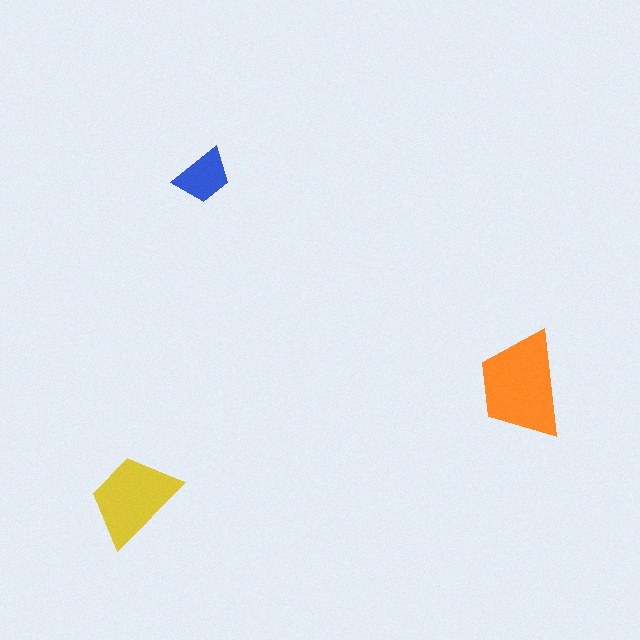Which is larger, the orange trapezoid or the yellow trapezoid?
The orange one.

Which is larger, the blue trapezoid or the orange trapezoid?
The orange one.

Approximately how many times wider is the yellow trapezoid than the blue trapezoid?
About 1.5 times wider.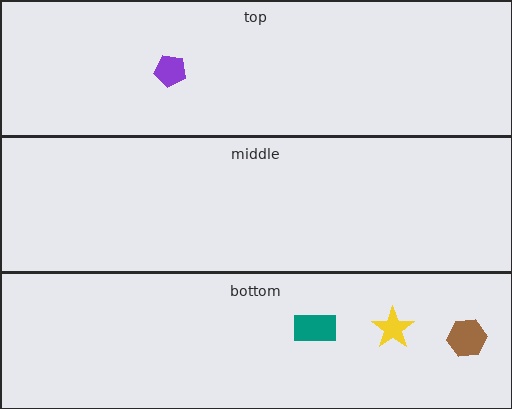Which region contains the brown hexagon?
The bottom region.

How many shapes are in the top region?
1.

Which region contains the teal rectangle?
The bottom region.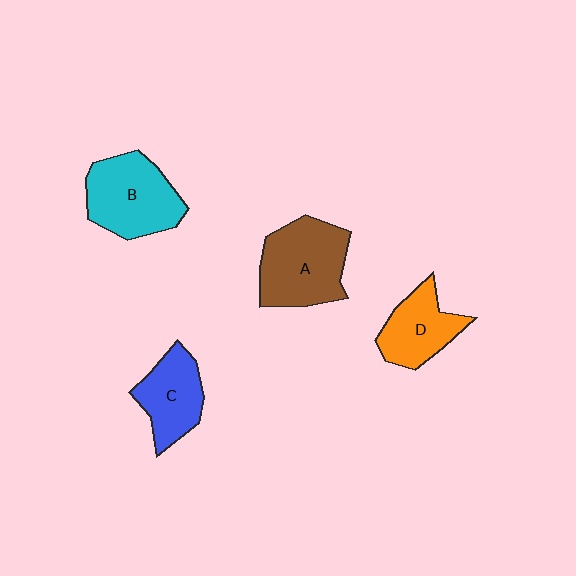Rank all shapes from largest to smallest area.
From largest to smallest: A (brown), B (cyan), C (blue), D (orange).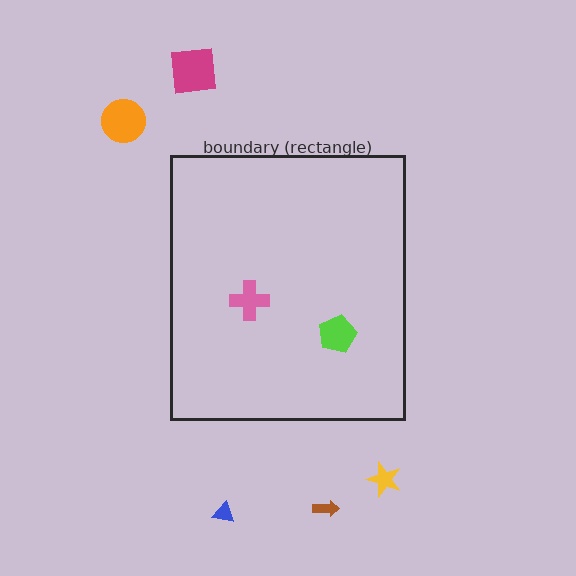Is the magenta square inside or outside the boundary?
Outside.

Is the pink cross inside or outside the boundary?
Inside.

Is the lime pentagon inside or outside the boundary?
Inside.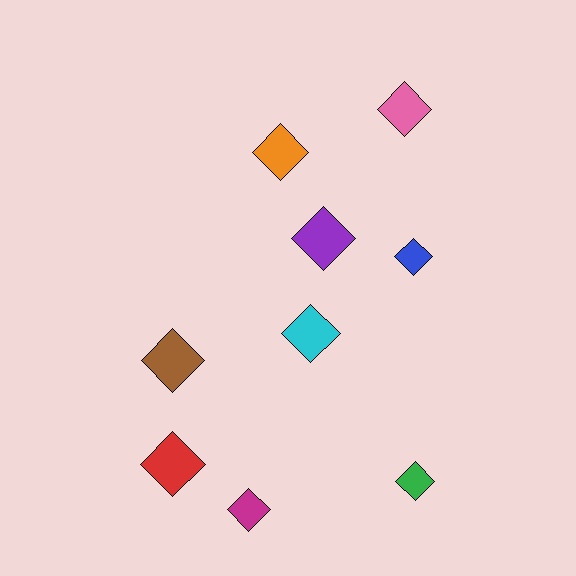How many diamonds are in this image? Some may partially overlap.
There are 9 diamonds.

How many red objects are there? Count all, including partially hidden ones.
There is 1 red object.